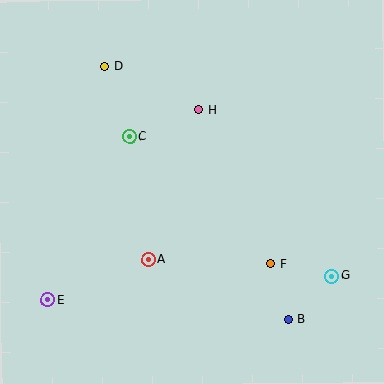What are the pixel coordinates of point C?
Point C is at (130, 136).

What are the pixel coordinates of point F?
Point F is at (271, 264).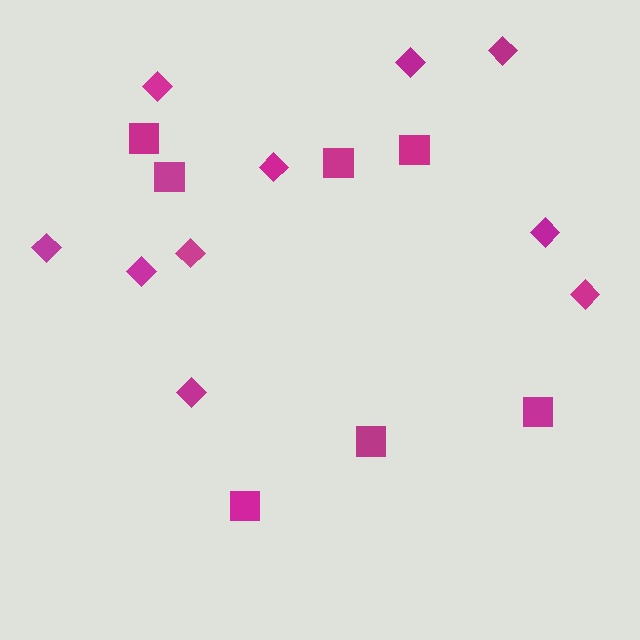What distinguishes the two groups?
There are 2 groups: one group of squares (7) and one group of diamonds (10).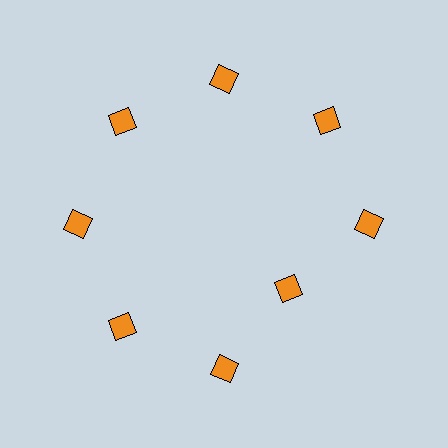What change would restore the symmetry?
The symmetry would be restored by moving it outward, back onto the ring so that all 8 diamonds sit at equal angles and equal distance from the center.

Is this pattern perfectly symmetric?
No. The 8 orange diamonds are arranged in a ring, but one element near the 4 o'clock position is pulled inward toward the center, breaking the 8-fold rotational symmetry.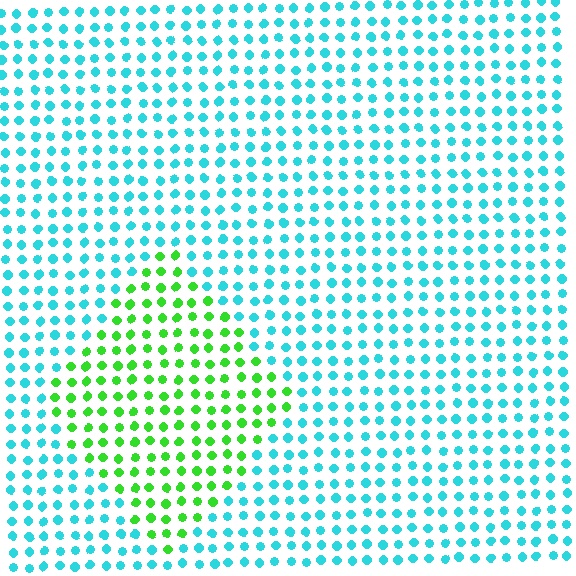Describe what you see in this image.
The image is filled with small cyan elements in a uniform arrangement. A diamond-shaped region is visible where the elements are tinted to a slightly different hue, forming a subtle color boundary.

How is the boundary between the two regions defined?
The boundary is defined purely by a slight shift in hue (about 65 degrees). Spacing, size, and orientation are identical on both sides.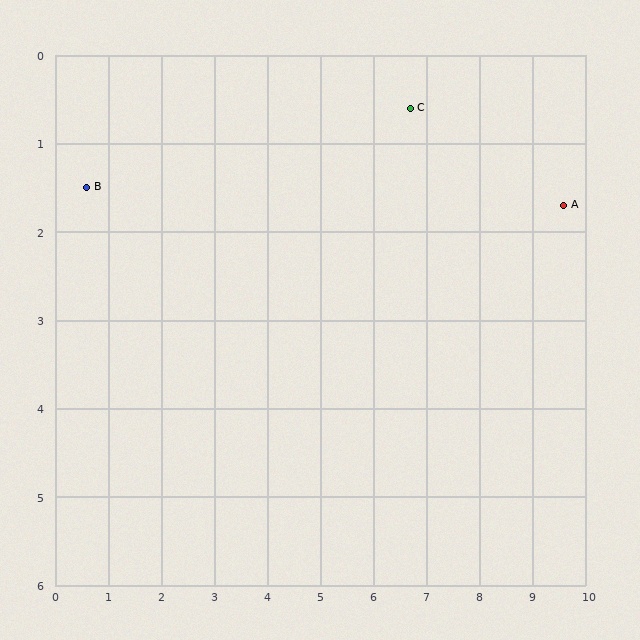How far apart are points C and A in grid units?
Points C and A are about 3.1 grid units apart.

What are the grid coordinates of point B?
Point B is at approximately (0.6, 1.5).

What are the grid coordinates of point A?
Point A is at approximately (9.6, 1.7).